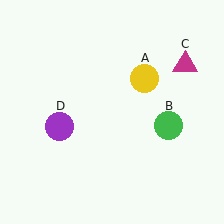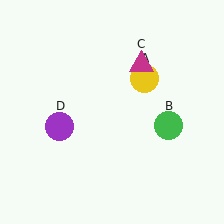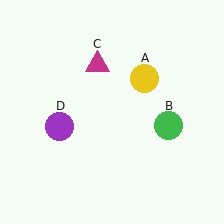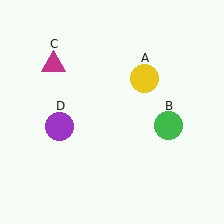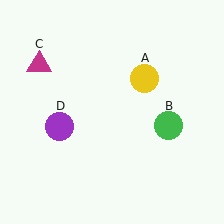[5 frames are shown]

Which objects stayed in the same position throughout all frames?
Yellow circle (object A) and green circle (object B) and purple circle (object D) remained stationary.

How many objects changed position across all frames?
1 object changed position: magenta triangle (object C).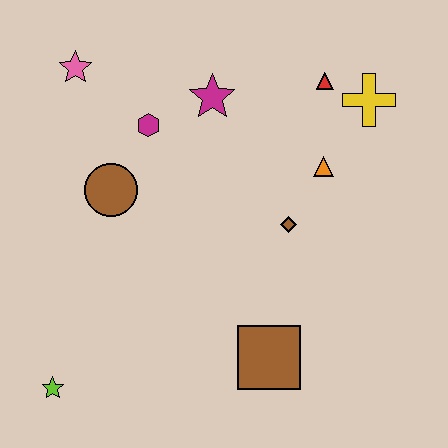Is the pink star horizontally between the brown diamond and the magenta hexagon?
No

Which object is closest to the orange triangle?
The brown diamond is closest to the orange triangle.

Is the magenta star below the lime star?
No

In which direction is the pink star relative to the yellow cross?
The pink star is to the left of the yellow cross.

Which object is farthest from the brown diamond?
The lime star is farthest from the brown diamond.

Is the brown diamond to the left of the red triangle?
Yes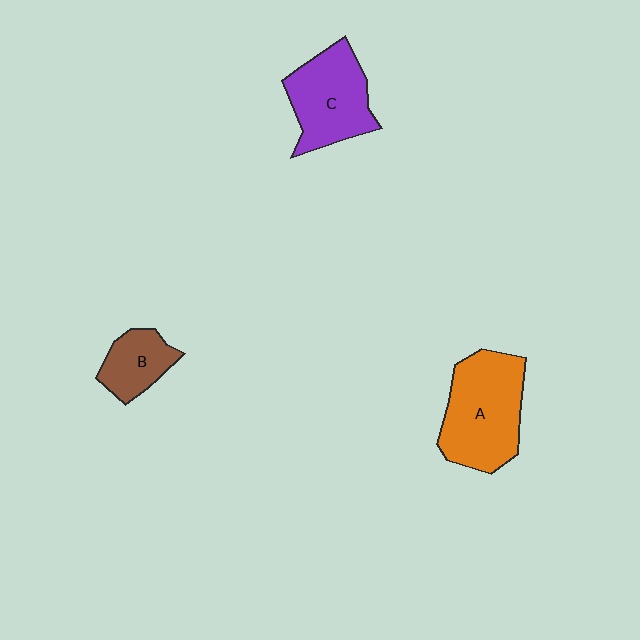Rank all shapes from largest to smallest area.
From largest to smallest: A (orange), C (purple), B (brown).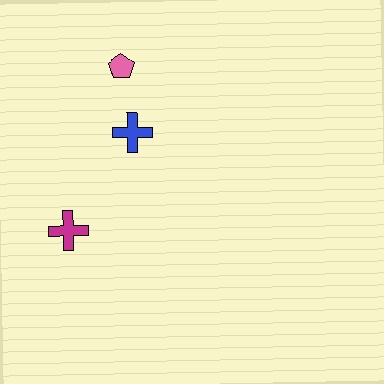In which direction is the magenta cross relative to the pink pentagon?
The magenta cross is below the pink pentagon.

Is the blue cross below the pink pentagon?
Yes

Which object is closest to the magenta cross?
The blue cross is closest to the magenta cross.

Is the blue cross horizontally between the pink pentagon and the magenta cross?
No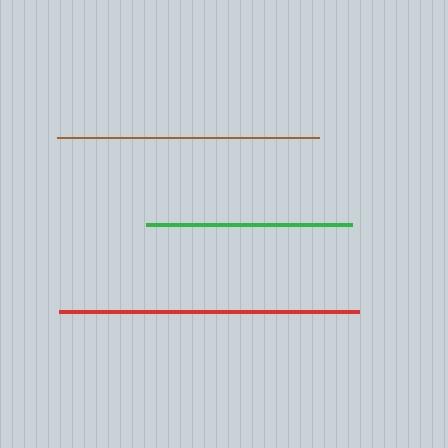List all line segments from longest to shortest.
From longest to shortest: red, brown, green.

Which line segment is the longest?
The red line is the longest at approximately 300 pixels.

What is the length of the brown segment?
The brown segment is approximately 263 pixels long.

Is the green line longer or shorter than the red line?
The red line is longer than the green line.